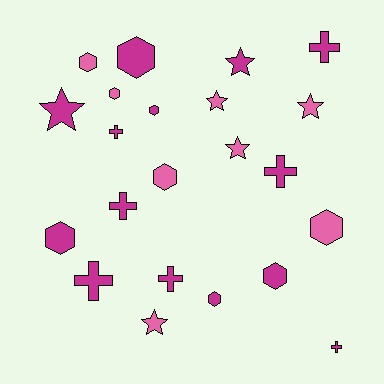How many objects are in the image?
There are 22 objects.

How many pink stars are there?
There are 4 pink stars.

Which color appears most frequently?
Magenta, with 14 objects.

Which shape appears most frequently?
Hexagon, with 9 objects.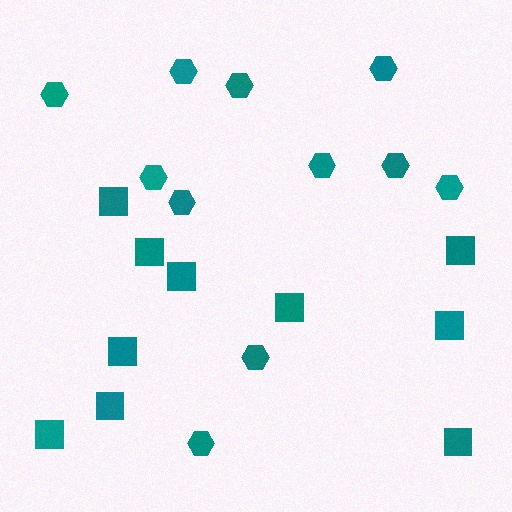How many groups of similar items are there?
There are 2 groups: one group of hexagons (11) and one group of squares (10).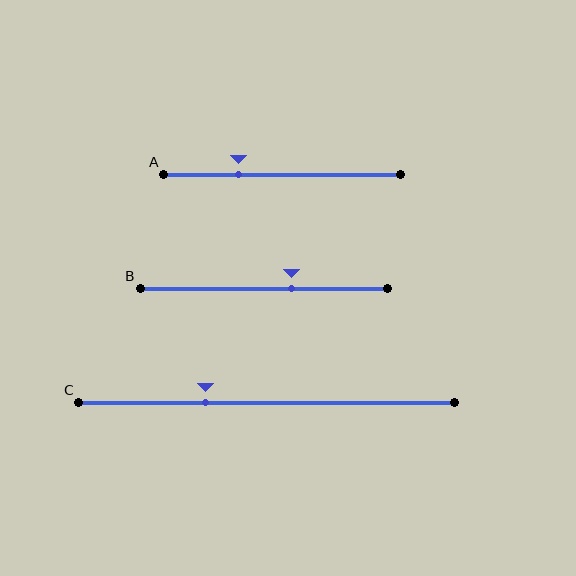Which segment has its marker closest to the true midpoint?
Segment B has its marker closest to the true midpoint.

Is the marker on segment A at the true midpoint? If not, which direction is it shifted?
No, the marker on segment A is shifted to the left by about 19% of the segment length.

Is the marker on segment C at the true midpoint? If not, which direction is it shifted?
No, the marker on segment C is shifted to the left by about 16% of the segment length.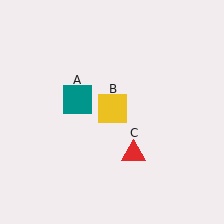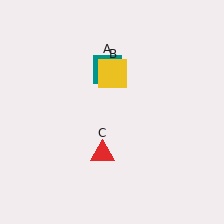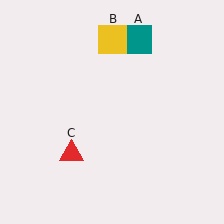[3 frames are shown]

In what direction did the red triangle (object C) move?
The red triangle (object C) moved left.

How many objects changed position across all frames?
3 objects changed position: teal square (object A), yellow square (object B), red triangle (object C).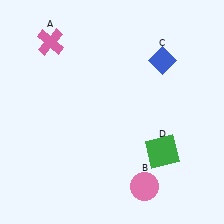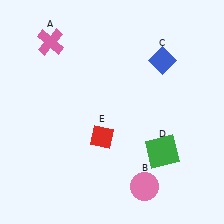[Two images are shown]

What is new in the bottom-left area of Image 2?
A red diamond (E) was added in the bottom-left area of Image 2.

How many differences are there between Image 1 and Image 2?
There is 1 difference between the two images.